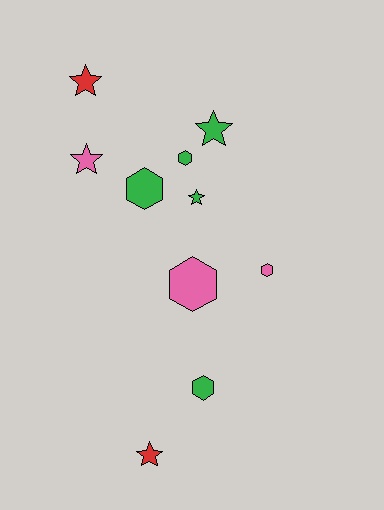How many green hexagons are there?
There are 3 green hexagons.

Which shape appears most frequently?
Star, with 5 objects.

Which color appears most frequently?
Green, with 5 objects.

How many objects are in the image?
There are 10 objects.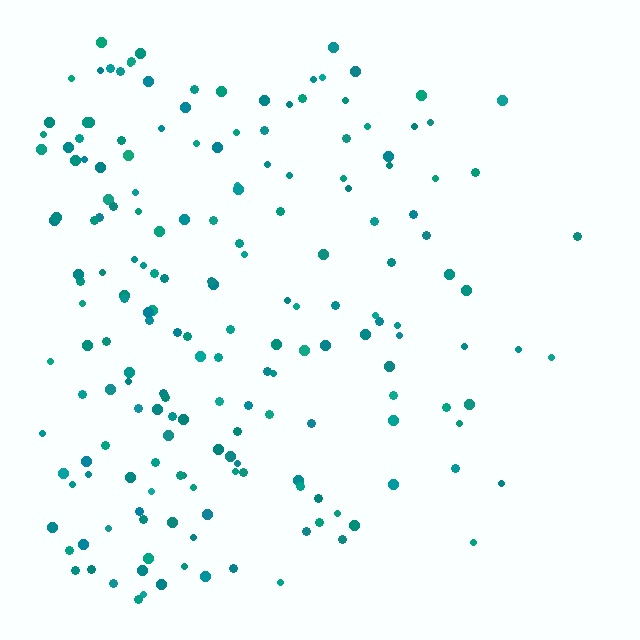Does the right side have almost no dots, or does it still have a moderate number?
Still a moderate number, just noticeably fewer than the left.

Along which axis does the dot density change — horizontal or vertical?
Horizontal.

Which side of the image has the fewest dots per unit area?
The right.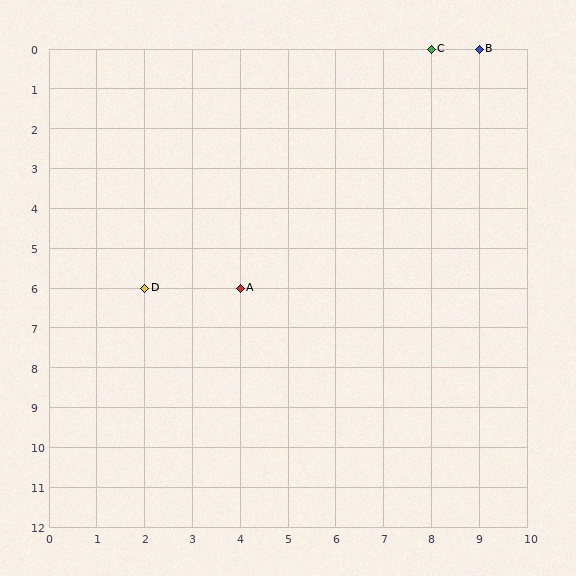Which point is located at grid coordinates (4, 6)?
Point A is at (4, 6).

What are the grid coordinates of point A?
Point A is at grid coordinates (4, 6).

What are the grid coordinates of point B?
Point B is at grid coordinates (9, 0).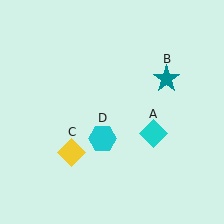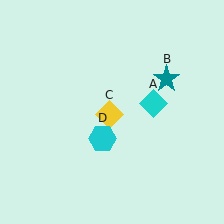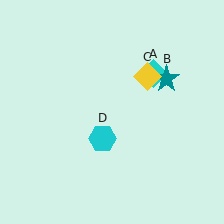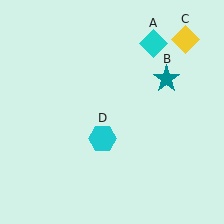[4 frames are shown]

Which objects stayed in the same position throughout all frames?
Teal star (object B) and cyan hexagon (object D) remained stationary.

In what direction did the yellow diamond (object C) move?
The yellow diamond (object C) moved up and to the right.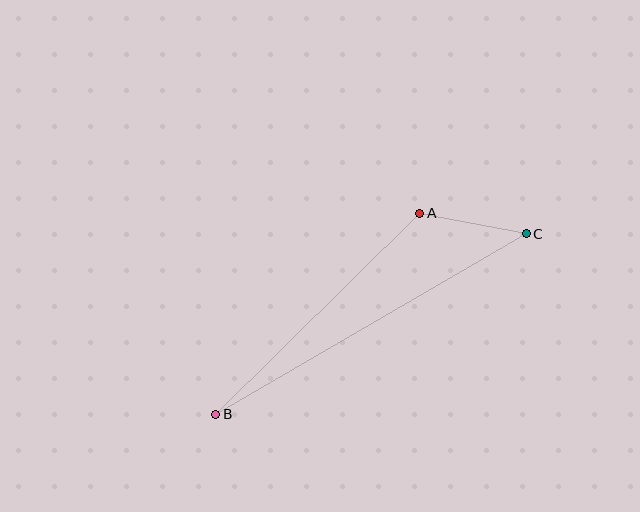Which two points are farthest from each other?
Points B and C are farthest from each other.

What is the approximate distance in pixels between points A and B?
The distance between A and B is approximately 286 pixels.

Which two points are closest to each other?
Points A and C are closest to each other.